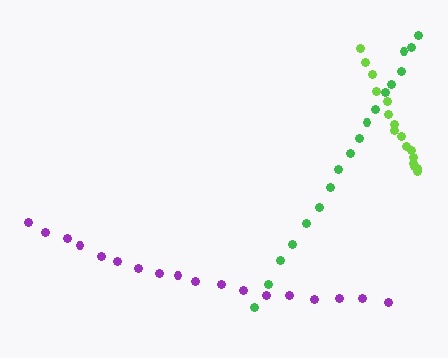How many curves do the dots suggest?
There are 3 distinct paths.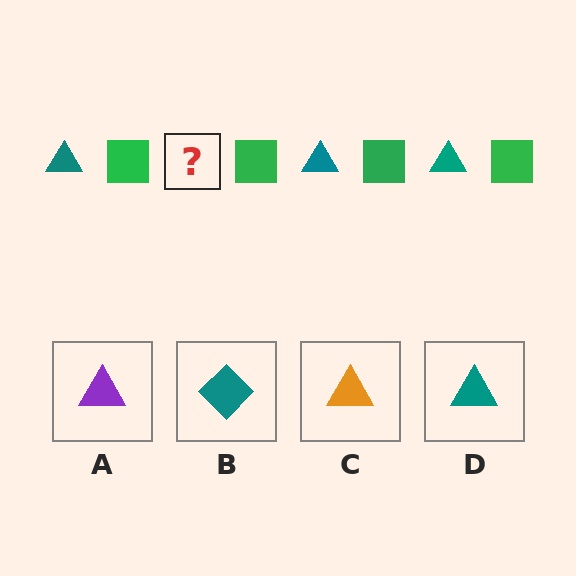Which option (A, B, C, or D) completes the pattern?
D.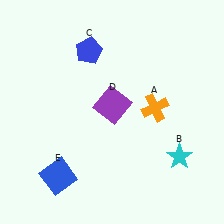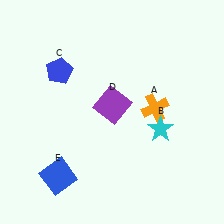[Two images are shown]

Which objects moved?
The objects that moved are: the cyan star (B), the blue pentagon (C).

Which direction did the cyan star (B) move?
The cyan star (B) moved up.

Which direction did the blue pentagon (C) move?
The blue pentagon (C) moved left.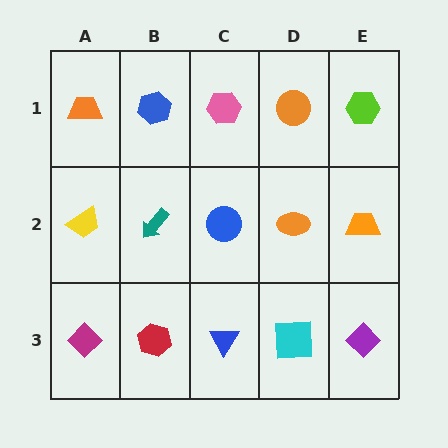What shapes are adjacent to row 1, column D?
An orange ellipse (row 2, column D), a pink hexagon (row 1, column C), a lime hexagon (row 1, column E).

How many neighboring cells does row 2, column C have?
4.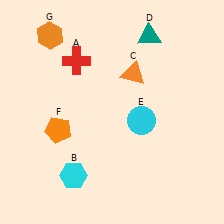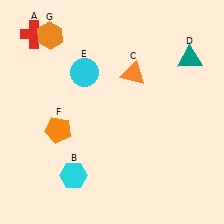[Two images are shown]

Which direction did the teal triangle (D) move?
The teal triangle (D) moved right.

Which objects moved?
The objects that moved are: the red cross (A), the teal triangle (D), the cyan circle (E).